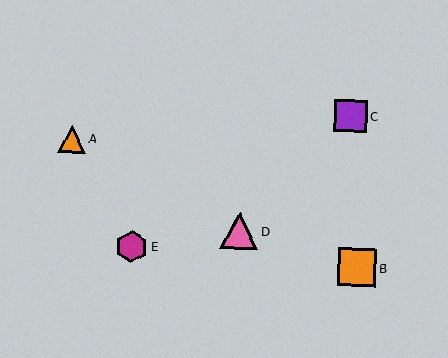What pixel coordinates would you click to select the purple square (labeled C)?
Click at (351, 116) to select the purple square C.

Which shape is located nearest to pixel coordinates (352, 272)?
The orange square (labeled B) at (357, 268) is nearest to that location.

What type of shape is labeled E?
Shape E is a magenta hexagon.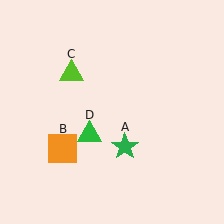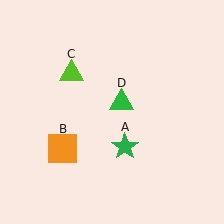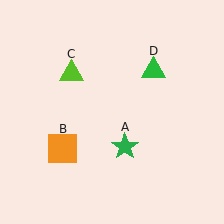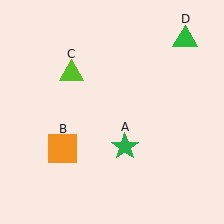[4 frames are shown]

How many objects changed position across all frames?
1 object changed position: green triangle (object D).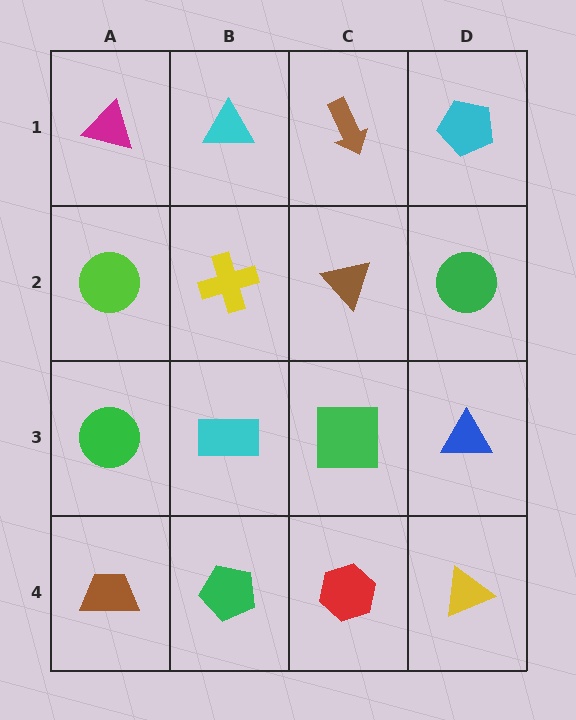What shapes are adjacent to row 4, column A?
A green circle (row 3, column A), a green pentagon (row 4, column B).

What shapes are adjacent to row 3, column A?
A lime circle (row 2, column A), a brown trapezoid (row 4, column A), a cyan rectangle (row 3, column B).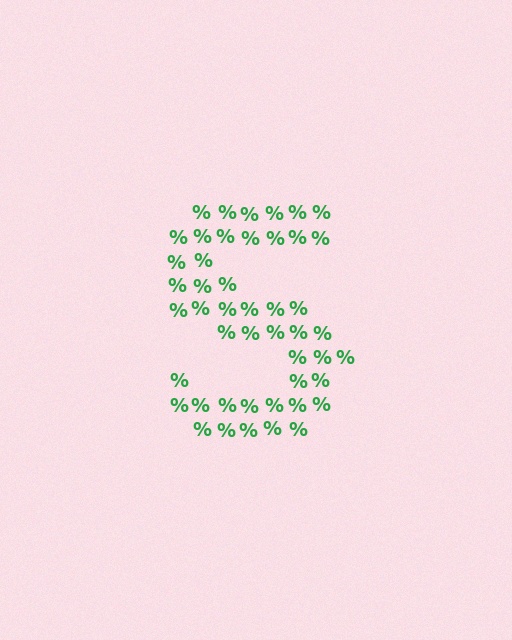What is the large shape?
The large shape is the letter S.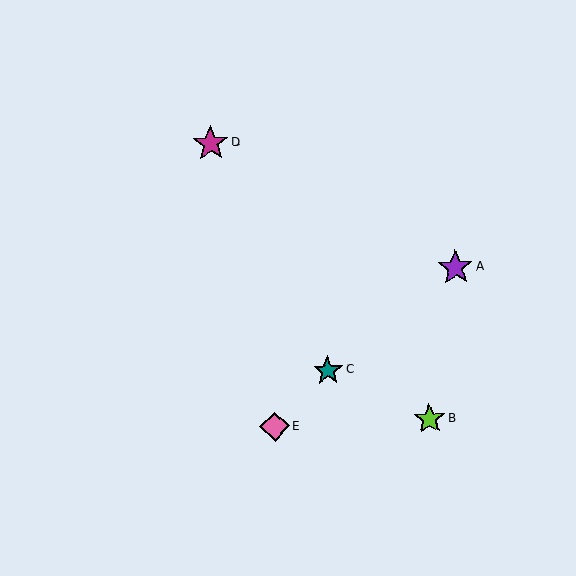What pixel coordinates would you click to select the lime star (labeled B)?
Click at (430, 419) to select the lime star B.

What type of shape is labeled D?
Shape D is a magenta star.